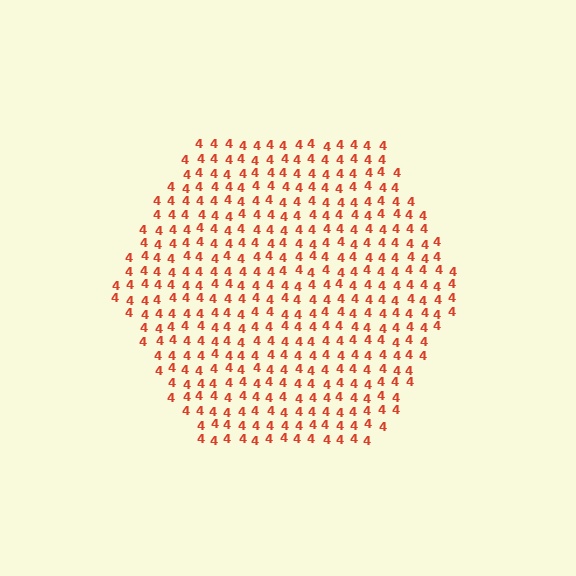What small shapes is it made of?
It is made of small digit 4's.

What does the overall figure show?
The overall figure shows a hexagon.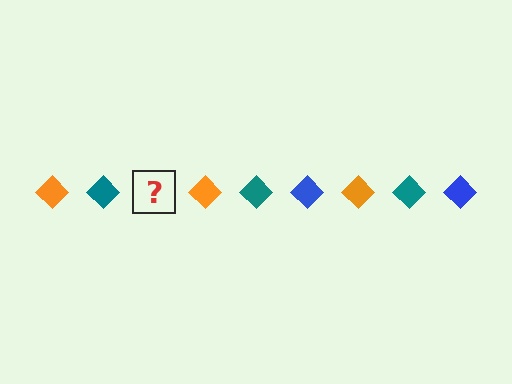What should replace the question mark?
The question mark should be replaced with a blue diamond.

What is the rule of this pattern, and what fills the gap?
The rule is that the pattern cycles through orange, teal, blue diamonds. The gap should be filled with a blue diamond.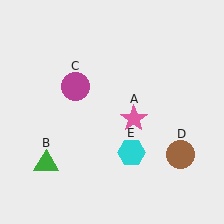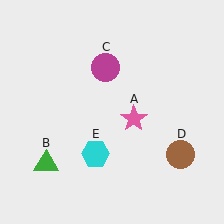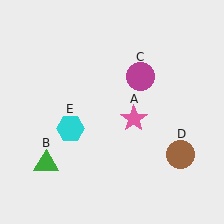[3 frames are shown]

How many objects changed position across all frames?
2 objects changed position: magenta circle (object C), cyan hexagon (object E).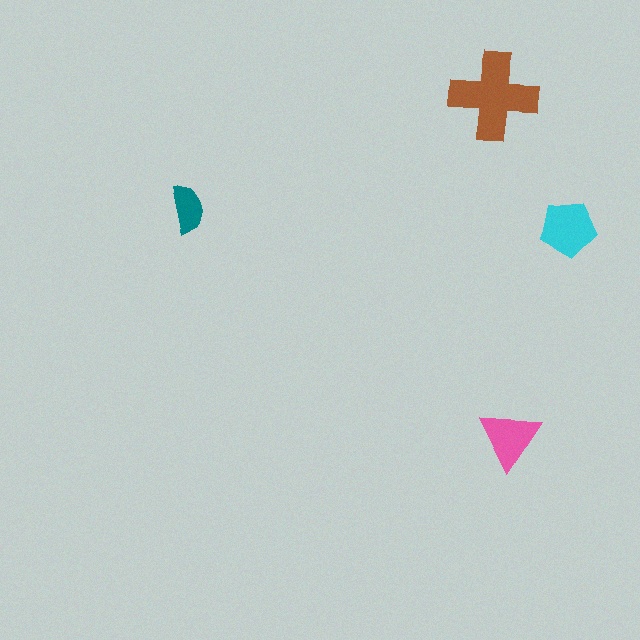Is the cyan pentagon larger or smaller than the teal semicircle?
Larger.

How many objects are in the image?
There are 4 objects in the image.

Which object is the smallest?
The teal semicircle.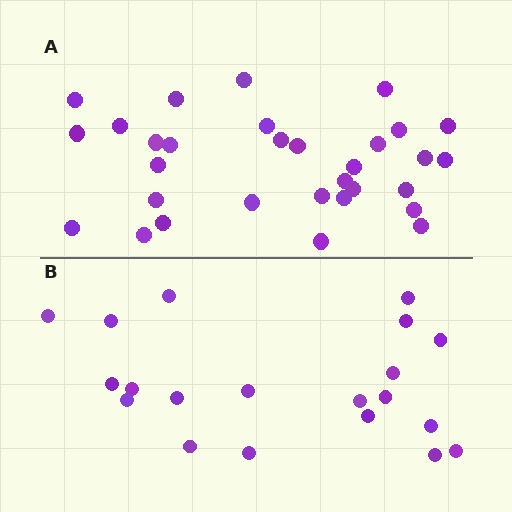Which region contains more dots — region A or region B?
Region A (the top region) has more dots.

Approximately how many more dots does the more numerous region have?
Region A has roughly 12 or so more dots than region B.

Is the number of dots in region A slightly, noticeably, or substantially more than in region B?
Region A has substantially more. The ratio is roughly 1.6 to 1.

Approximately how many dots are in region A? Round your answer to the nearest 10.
About 30 dots. (The exact count is 31, which rounds to 30.)